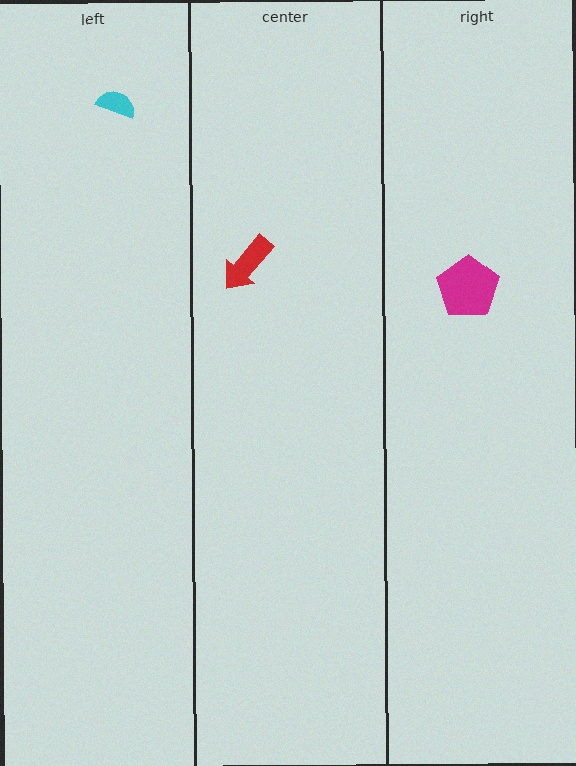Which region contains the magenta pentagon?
The right region.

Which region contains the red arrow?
The center region.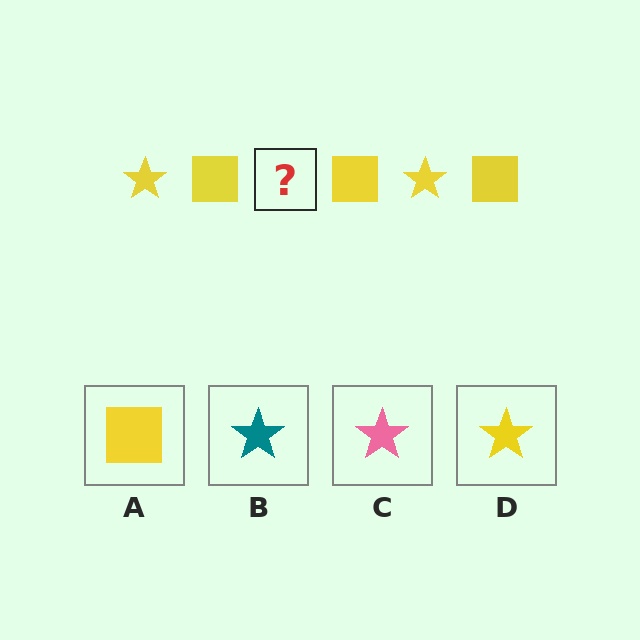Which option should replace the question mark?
Option D.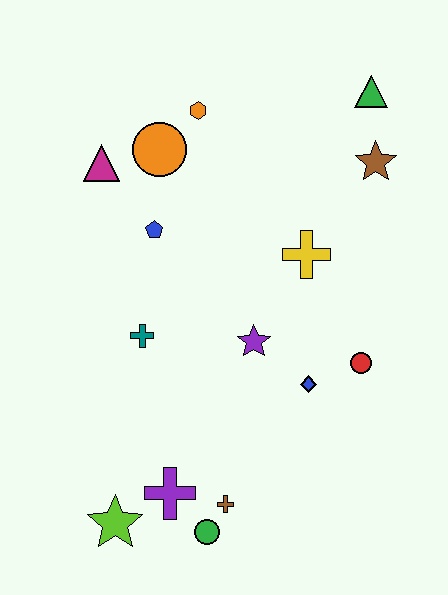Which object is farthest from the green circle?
The green triangle is farthest from the green circle.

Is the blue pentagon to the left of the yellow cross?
Yes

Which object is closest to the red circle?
The blue diamond is closest to the red circle.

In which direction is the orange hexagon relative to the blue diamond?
The orange hexagon is above the blue diamond.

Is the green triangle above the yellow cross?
Yes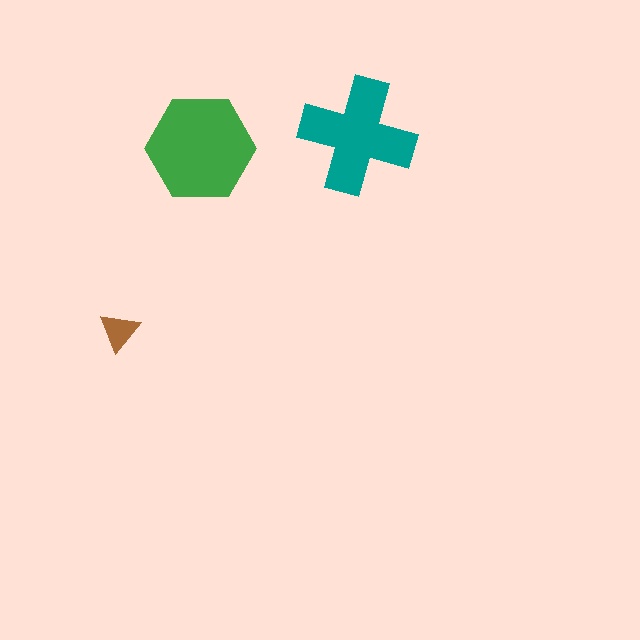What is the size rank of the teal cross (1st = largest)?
2nd.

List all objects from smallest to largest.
The brown triangle, the teal cross, the green hexagon.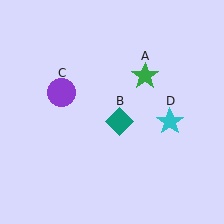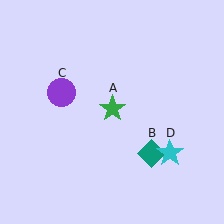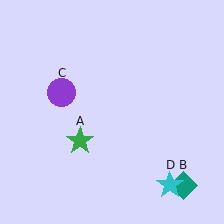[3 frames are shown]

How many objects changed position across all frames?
3 objects changed position: green star (object A), teal diamond (object B), cyan star (object D).